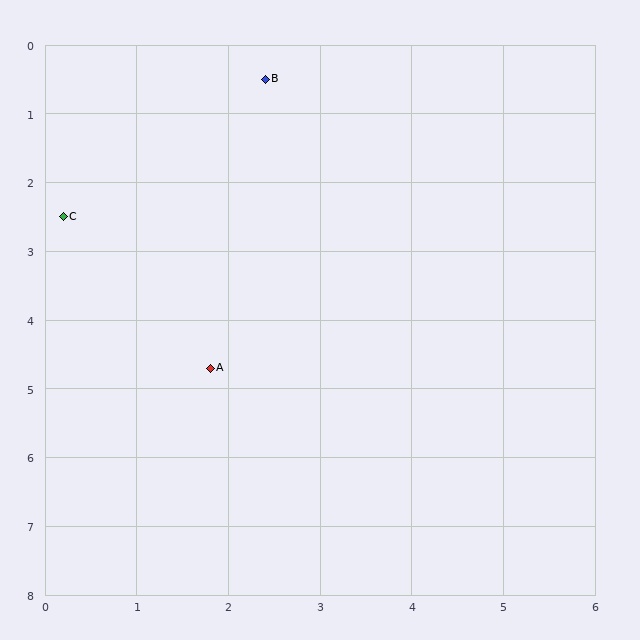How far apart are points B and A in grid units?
Points B and A are about 4.2 grid units apart.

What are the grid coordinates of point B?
Point B is at approximately (2.4, 0.5).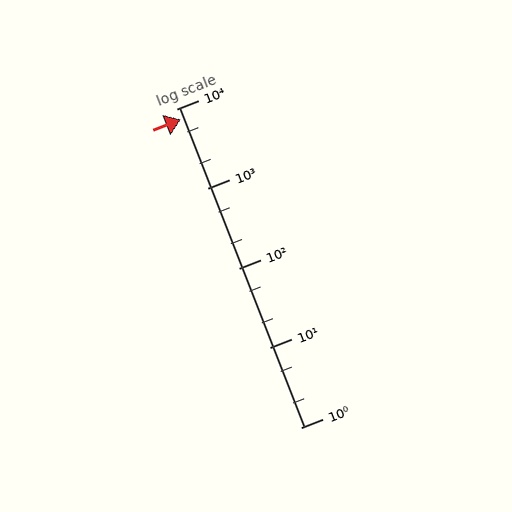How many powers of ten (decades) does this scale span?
The scale spans 4 decades, from 1 to 10000.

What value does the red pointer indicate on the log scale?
The pointer indicates approximately 7300.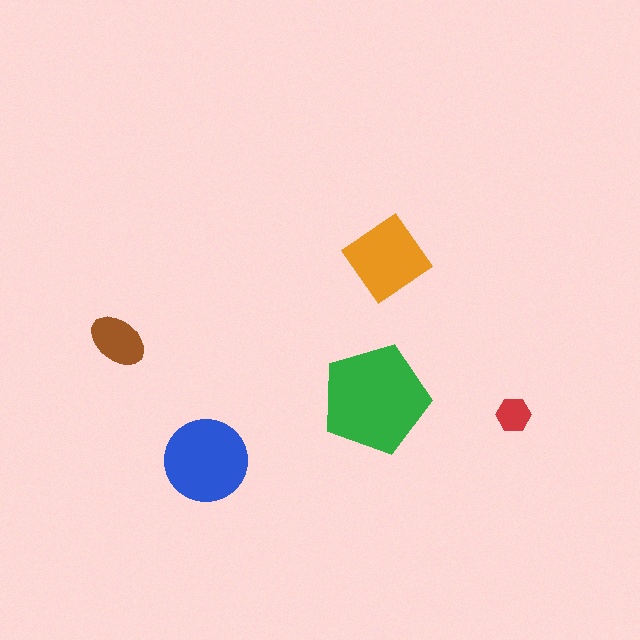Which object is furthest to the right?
The red hexagon is rightmost.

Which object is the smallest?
The red hexagon.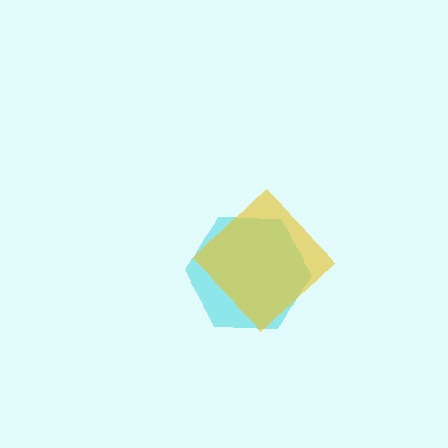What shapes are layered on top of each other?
The layered shapes are: a cyan hexagon, a yellow diamond.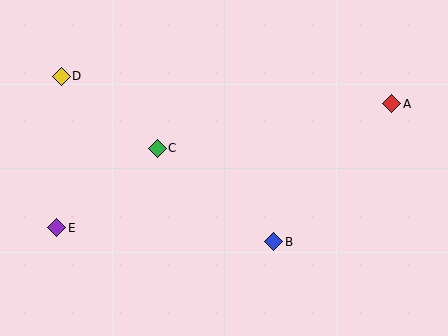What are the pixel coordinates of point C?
Point C is at (157, 148).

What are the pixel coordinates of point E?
Point E is at (57, 228).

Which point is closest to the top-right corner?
Point A is closest to the top-right corner.